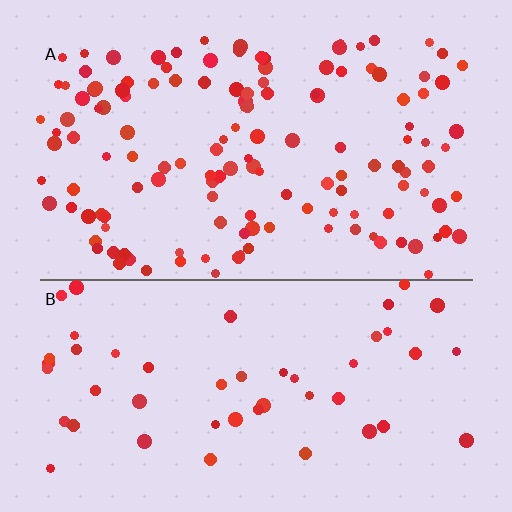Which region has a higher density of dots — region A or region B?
A (the top).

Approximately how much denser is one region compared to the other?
Approximately 2.8× — region A over region B.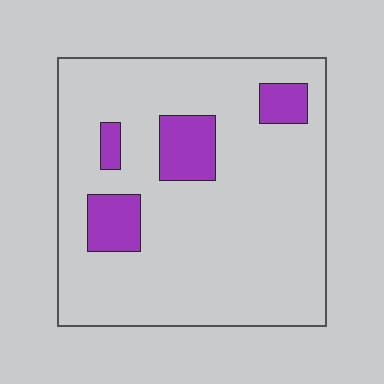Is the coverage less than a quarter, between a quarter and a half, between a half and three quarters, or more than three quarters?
Less than a quarter.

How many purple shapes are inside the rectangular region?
4.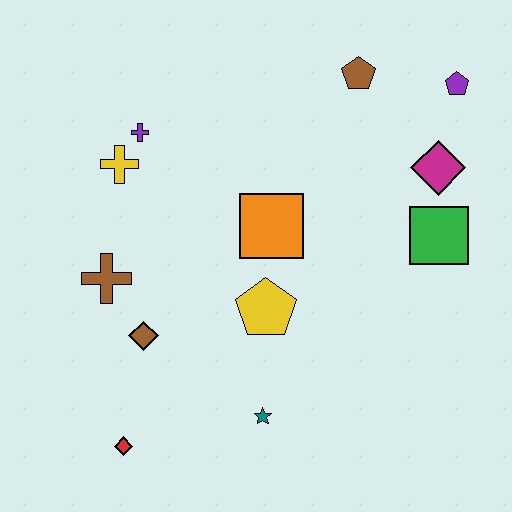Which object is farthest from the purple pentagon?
The red diamond is farthest from the purple pentagon.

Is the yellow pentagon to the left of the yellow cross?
No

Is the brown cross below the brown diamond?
No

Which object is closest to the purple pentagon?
The magenta diamond is closest to the purple pentagon.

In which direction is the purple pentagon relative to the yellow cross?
The purple pentagon is to the right of the yellow cross.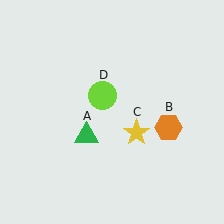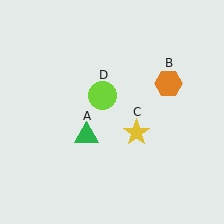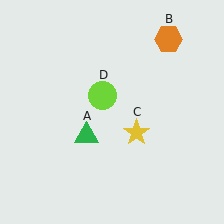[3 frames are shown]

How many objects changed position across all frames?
1 object changed position: orange hexagon (object B).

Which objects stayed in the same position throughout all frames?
Green triangle (object A) and yellow star (object C) and lime circle (object D) remained stationary.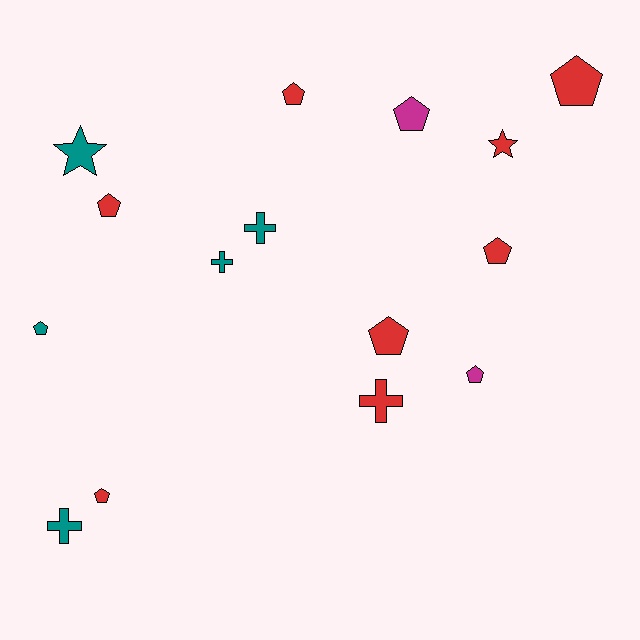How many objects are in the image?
There are 15 objects.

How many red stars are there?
There is 1 red star.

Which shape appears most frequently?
Pentagon, with 9 objects.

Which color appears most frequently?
Red, with 8 objects.